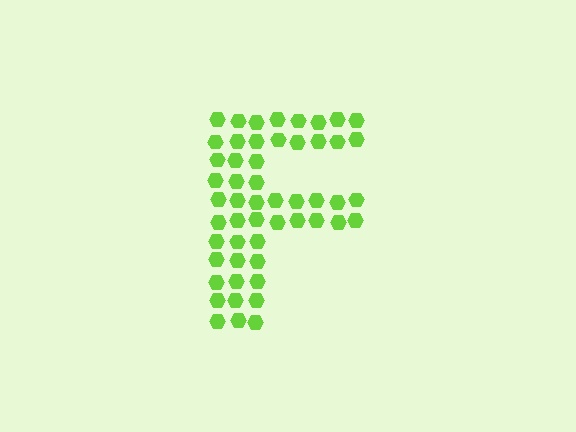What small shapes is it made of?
It is made of small hexagons.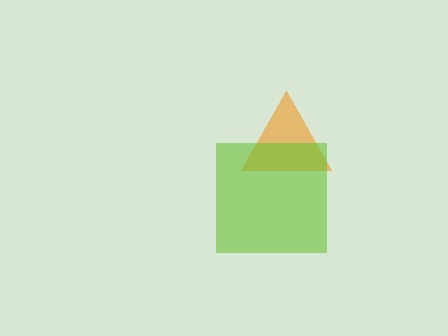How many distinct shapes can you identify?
There are 2 distinct shapes: an orange triangle, a lime square.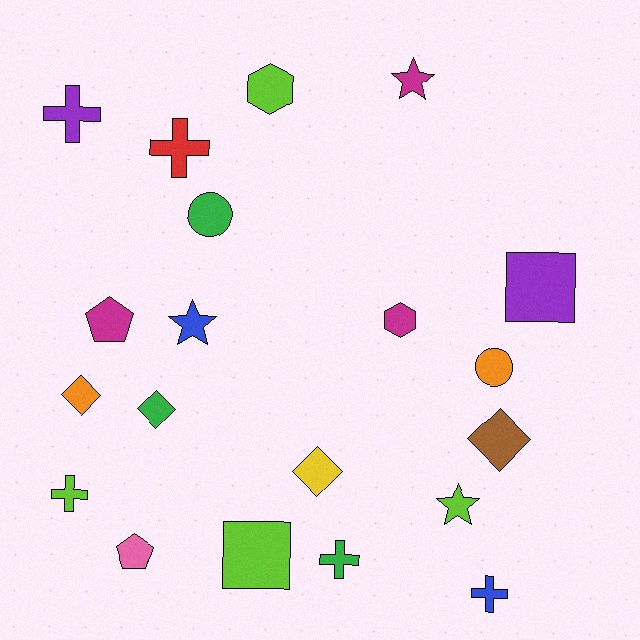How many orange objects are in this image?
There are 2 orange objects.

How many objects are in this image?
There are 20 objects.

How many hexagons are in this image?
There are 2 hexagons.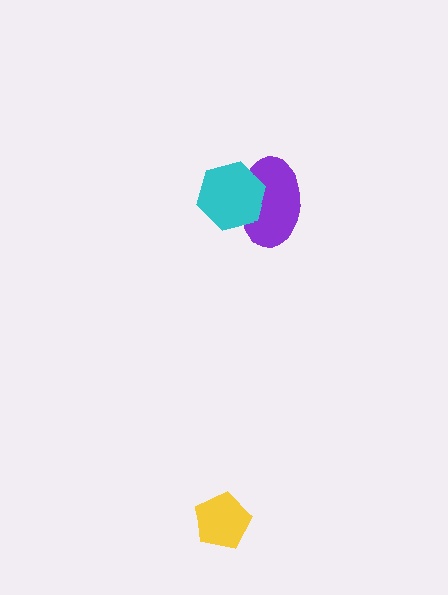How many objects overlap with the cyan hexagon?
1 object overlaps with the cyan hexagon.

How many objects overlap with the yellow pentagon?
0 objects overlap with the yellow pentagon.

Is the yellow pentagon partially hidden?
No, no other shape covers it.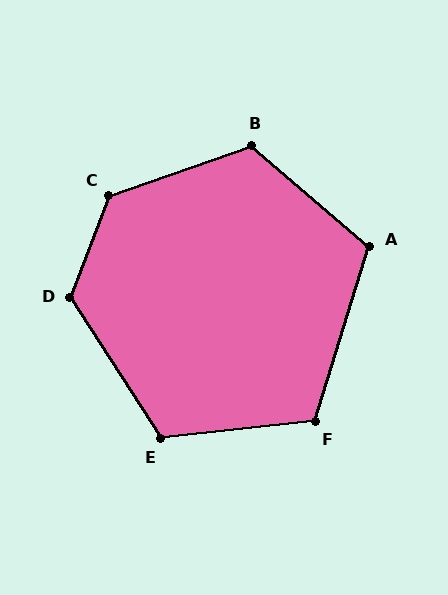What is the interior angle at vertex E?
Approximately 117 degrees (obtuse).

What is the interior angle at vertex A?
Approximately 113 degrees (obtuse).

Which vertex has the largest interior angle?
C, at approximately 130 degrees.